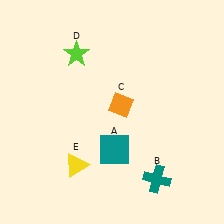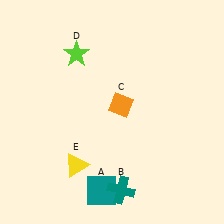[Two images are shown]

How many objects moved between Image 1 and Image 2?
2 objects moved between the two images.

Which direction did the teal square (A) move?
The teal square (A) moved down.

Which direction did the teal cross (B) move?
The teal cross (B) moved left.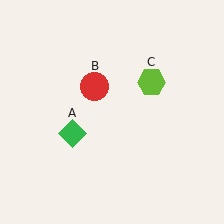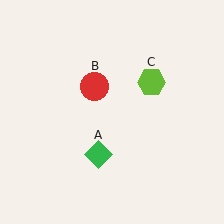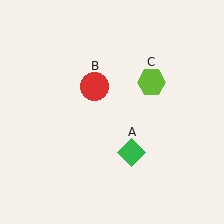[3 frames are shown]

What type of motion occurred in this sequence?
The green diamond (object A) rotated counterclockwise around the center of the scene.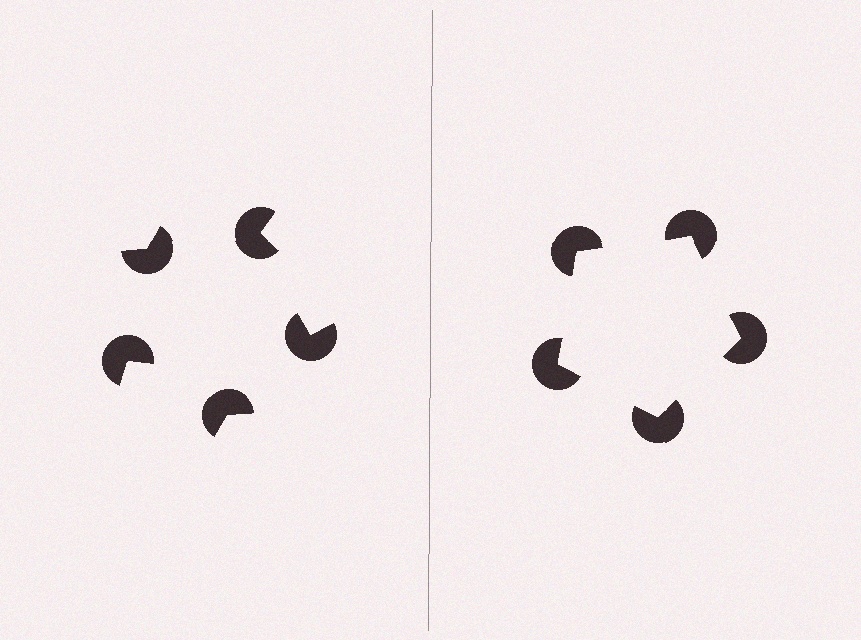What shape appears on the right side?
An illusory pentagon.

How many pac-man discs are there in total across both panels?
10 — 5 on each side.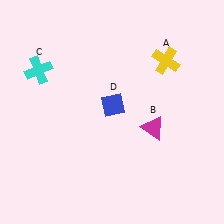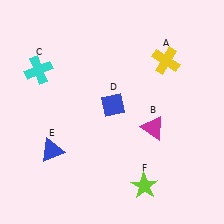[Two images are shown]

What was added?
A blue triangle (E), a lime star (F) were added in Image 2.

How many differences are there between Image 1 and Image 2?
There are 2 differences between the two images.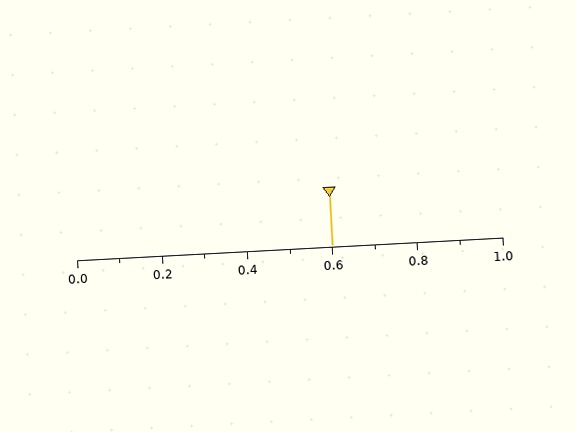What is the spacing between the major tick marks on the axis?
The major ticks are spaced 0.2 apart.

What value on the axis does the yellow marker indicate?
The marker indicates approximately 0.6.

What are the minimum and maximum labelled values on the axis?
The axis runs from 0.0 to 1.0.